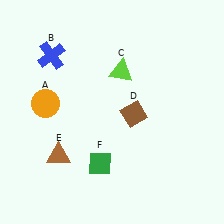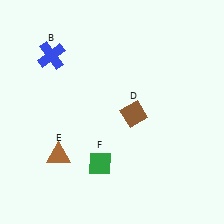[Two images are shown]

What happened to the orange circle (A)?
The orange circle (A) was removed in Image 2. It was in the top-left area of Image 1.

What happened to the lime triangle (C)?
The lime triangle (C) was removed in Image 2. It was in the top-right area of Image 1.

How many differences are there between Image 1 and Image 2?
There are 2 differences between the two images.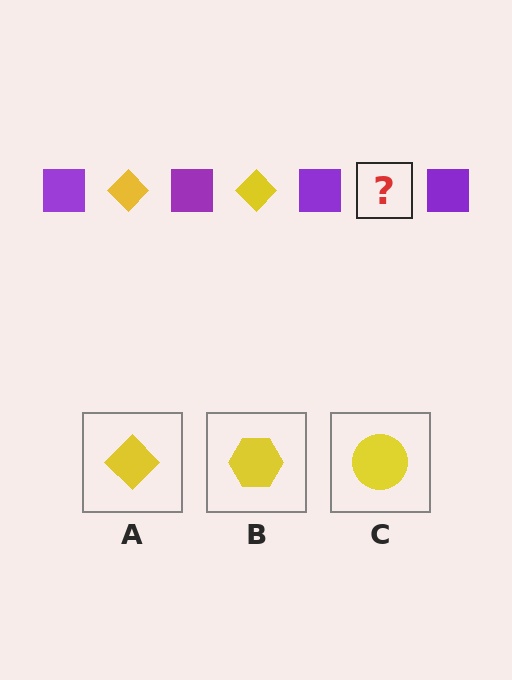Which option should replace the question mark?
Option A.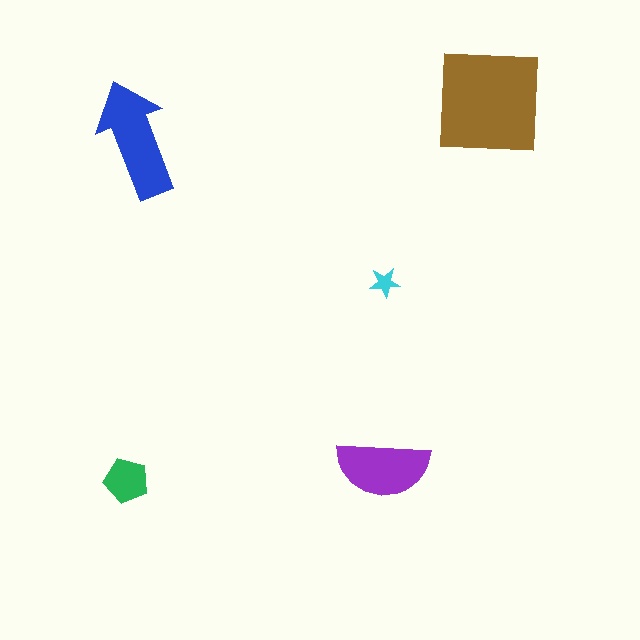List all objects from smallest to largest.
The cyan star, the green pentagon, the purple semicircle, the blue arrow, the brown square.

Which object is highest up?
The brown square is topmost.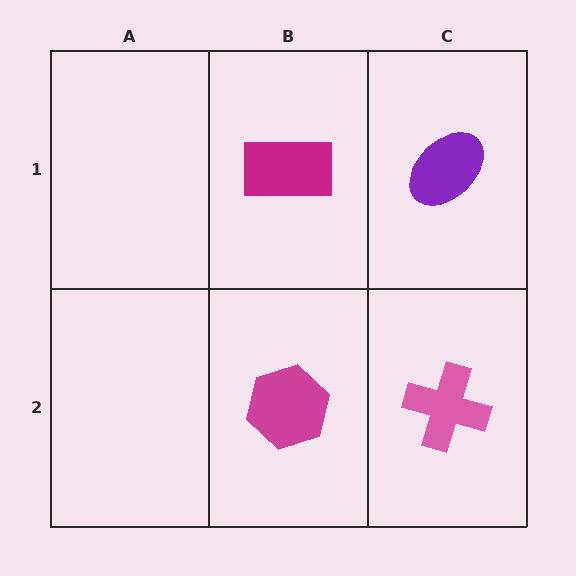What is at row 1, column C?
A purple ellipse.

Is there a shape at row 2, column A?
No, that cell is empty.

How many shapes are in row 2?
2 shapes.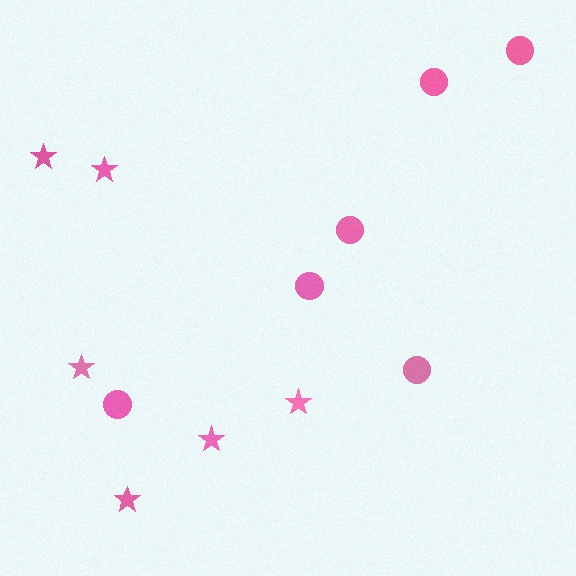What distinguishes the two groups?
There are 2 groups: one group of stars (6) and one group of circles (6).